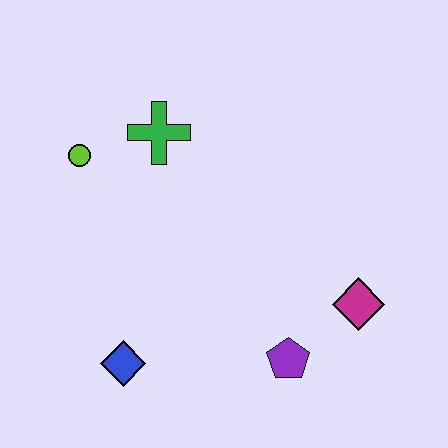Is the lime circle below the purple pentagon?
No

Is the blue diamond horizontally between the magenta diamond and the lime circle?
Yes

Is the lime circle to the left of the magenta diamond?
Yes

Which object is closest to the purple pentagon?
The magenta diamond is closest to the purple pentagon.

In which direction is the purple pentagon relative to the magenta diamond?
The purple pentagon is to the left of the magenta diamond.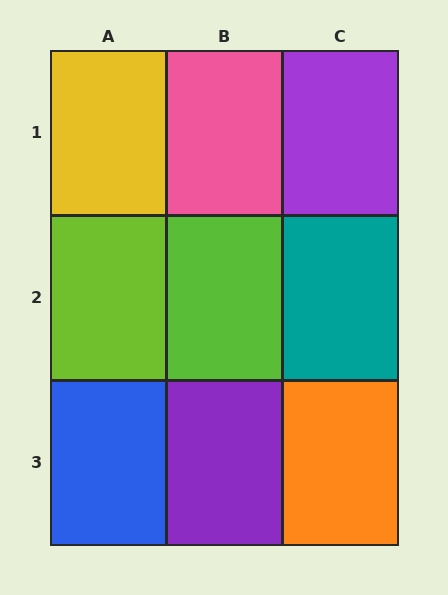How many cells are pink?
1 cell is pink.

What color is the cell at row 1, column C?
Purple.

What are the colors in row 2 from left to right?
Lime, lime, teal.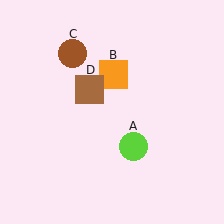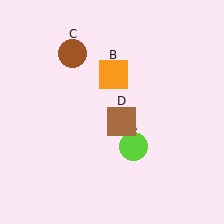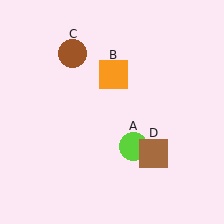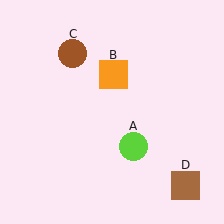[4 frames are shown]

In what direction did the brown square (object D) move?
The brown square (object D) moved down and to the right.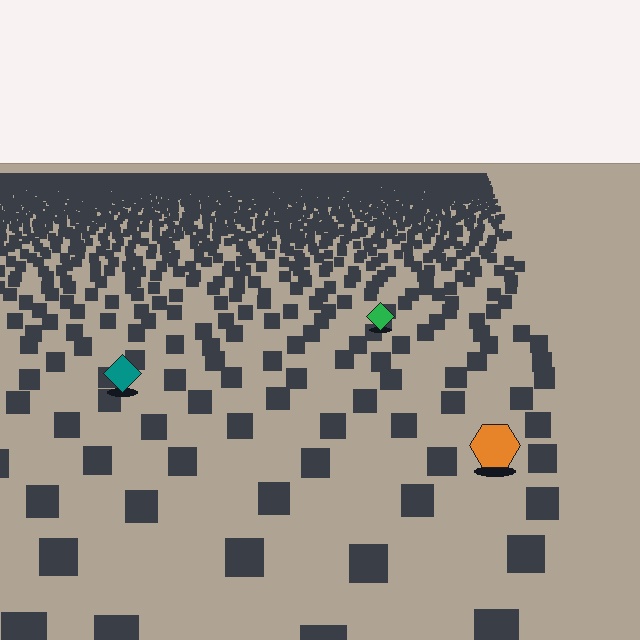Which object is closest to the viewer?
The orange hexagon is closest. The texture marks near it are larger and more spread out.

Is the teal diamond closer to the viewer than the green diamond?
Yes. The teal diamond is closer — you can tell from the texture gradient: the ground texture is coarser near it.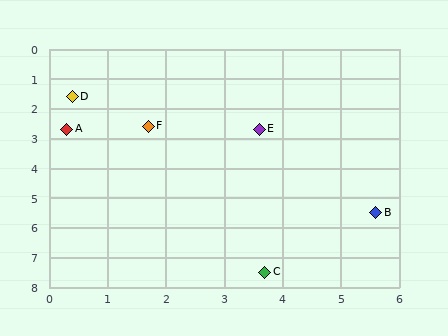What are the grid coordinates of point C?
Point C is at approximately (3.7, 7.5).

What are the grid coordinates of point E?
Point E is at approximately (3.6, 2.7).